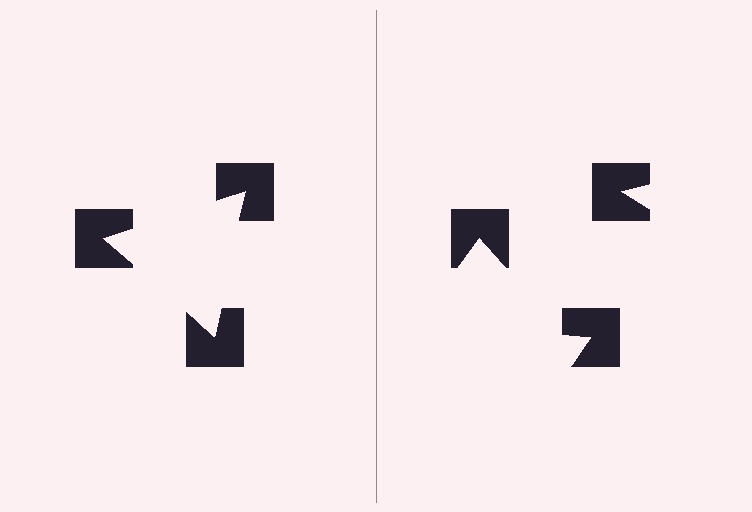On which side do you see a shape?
An illusory triangle appears on the left side. On the right side the wedge cuts are rotated, so no coherent shape forms.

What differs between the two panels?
The notched squares are positioned identically on both sides; only the wedge orientations differ. On the left they align to a triangle; on the right they are misaligned.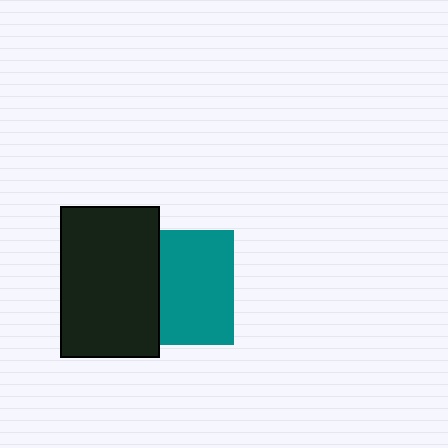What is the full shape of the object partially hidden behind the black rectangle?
The partially hidden object is a teal square.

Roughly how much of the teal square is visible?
About half of it is visible (roughly 65%).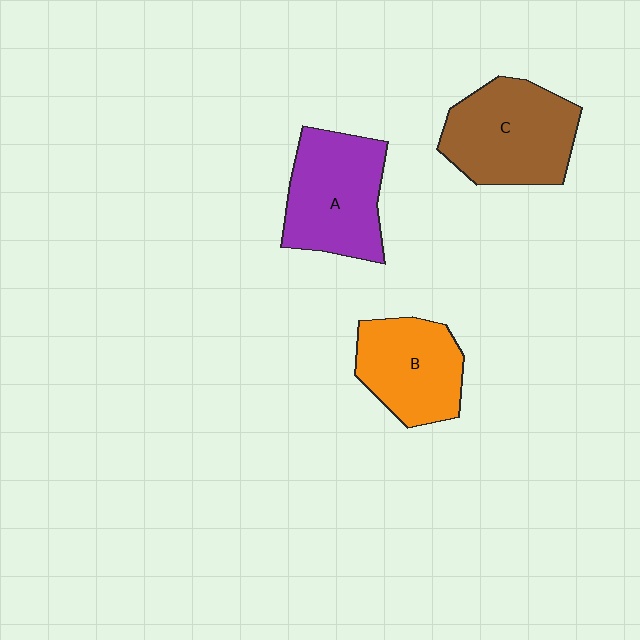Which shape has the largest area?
Shape C (brown).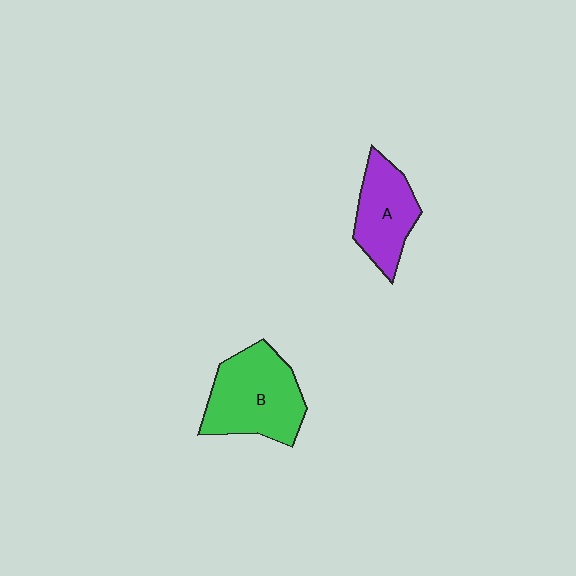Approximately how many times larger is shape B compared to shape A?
Approximately 1.4 times.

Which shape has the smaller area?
Shape A (purple).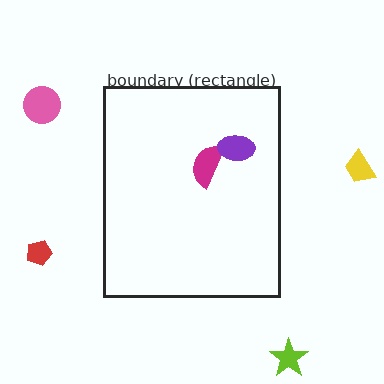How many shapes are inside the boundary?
2 inside, 4 outside.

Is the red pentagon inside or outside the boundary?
Outside.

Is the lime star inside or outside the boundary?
Outside.